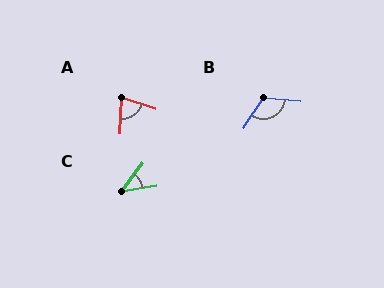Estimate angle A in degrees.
Approximately 75 degrees.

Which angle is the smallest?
C, at approximately 44 degrees.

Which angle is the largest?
B, at approximately 117 degrees.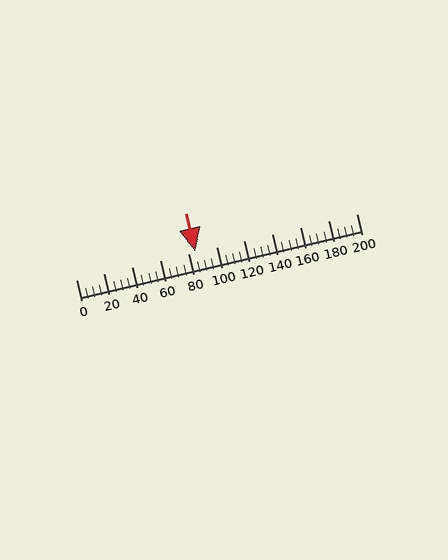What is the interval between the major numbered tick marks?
The major tick marks are spaced 20 units apart.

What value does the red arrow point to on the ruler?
The red arrow points to approximately 85.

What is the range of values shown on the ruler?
The ruler shows values from 0 to 200.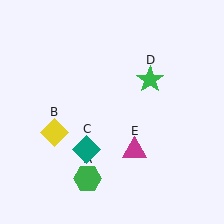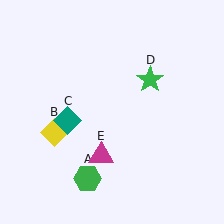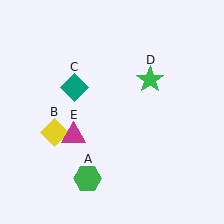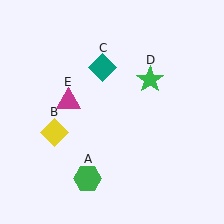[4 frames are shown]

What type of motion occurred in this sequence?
The teal diamond (object C), magenta triangle (object E) rotated clockwise around the center of the scene.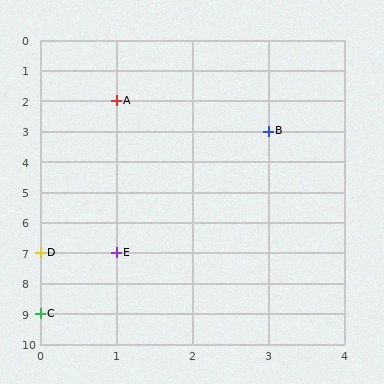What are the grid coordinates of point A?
Point A is at grid coordinates (1, 2).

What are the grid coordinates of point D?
Point D is at grid coordinates (0, 7).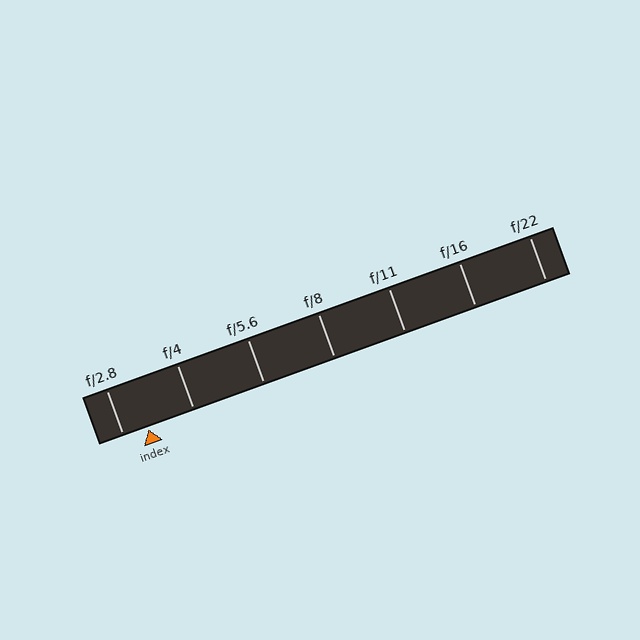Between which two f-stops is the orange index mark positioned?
The index mark is between f/2.8 and f/4.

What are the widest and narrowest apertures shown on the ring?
The widest aperture shown is f/2.8 and the narrowest is f/22.